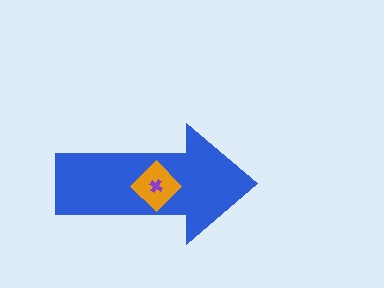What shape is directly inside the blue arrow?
The orange diamond.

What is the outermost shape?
The blue arrow.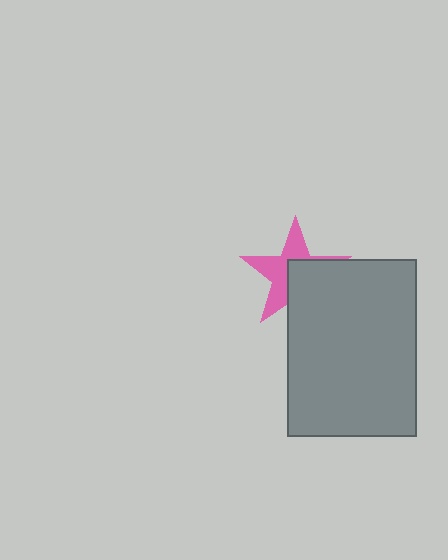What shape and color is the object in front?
The object in front is a gray rectangle.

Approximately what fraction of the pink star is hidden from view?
Roughly 45% of the pink star is hidden behind the gray rectangle.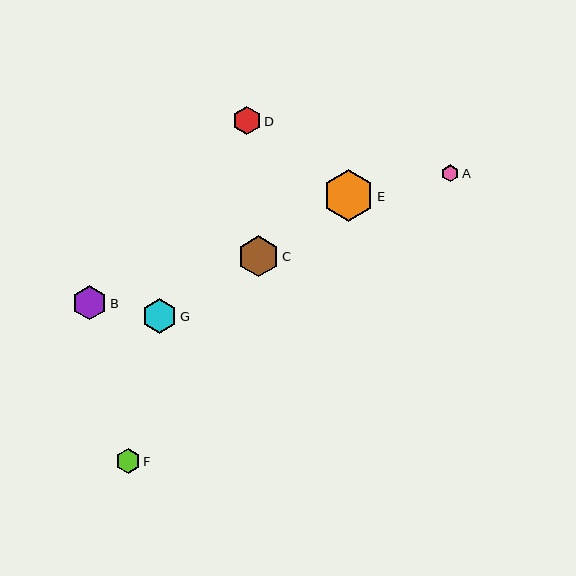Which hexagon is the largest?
Hexagon E is the largest with a size of approximately 52 pixels.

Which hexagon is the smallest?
Hexagon A is the smallest with a size of approximately 17 pixels.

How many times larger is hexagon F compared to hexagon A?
Hexagon F is approximately 1.4 times the size of hexagon A.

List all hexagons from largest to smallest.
From largest to smallest: E, C, G, B, D, F, A.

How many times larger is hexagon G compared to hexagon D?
Hexagon G is approximately 1.2 times the size of hexagon D.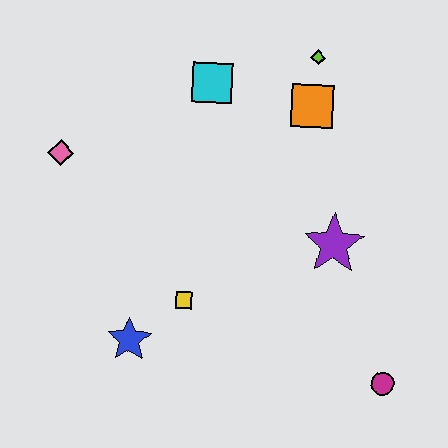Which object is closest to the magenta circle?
The purple star is closest to the magenta circle.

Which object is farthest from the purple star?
The pink diamond is farthest from the purple star.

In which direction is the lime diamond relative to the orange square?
The lime diamond is above the orange square.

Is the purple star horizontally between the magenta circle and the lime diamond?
Yes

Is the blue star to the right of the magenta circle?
No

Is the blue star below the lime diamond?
Yes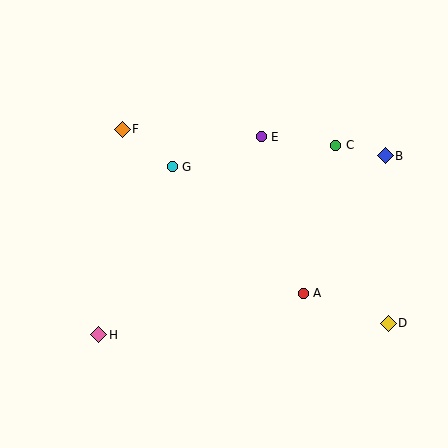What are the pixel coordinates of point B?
Point B is at (385, 156).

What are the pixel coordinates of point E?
Point E is at (261, 137).